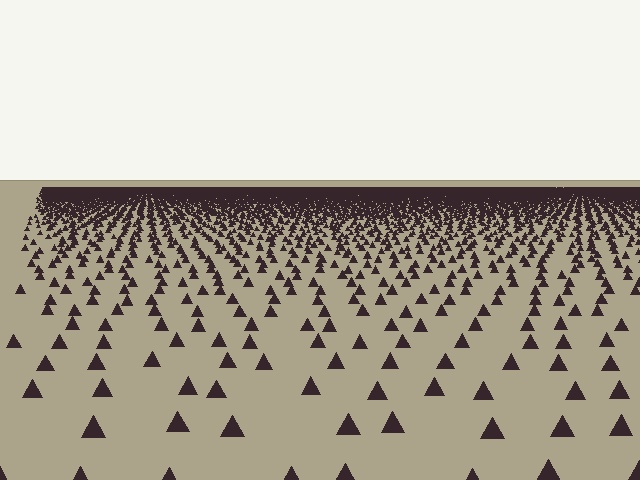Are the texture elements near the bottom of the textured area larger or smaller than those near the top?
Larger. Near the bottom, elements are closer to the viewer and appear at a bigger on-screen size.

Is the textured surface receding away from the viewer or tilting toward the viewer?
The surface is receding away from the viewer. Texture elements get smaller and denser toward the top.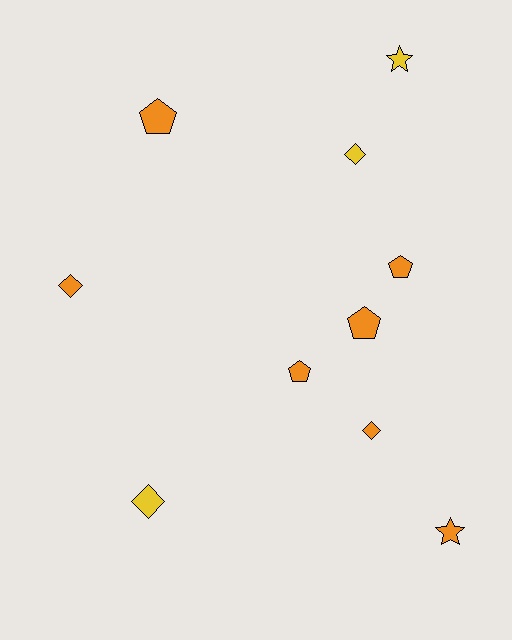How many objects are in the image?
There are 10 objects.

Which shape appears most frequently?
Pentagon, with 4 objects.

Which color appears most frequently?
Orange, with 7 objects.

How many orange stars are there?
There is 1 orange star.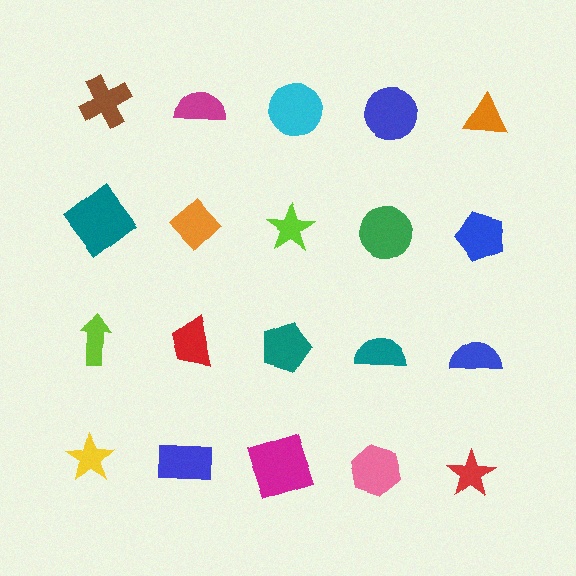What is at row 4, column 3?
A magenta square.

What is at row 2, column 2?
An orange diamond.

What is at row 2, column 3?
A lime star.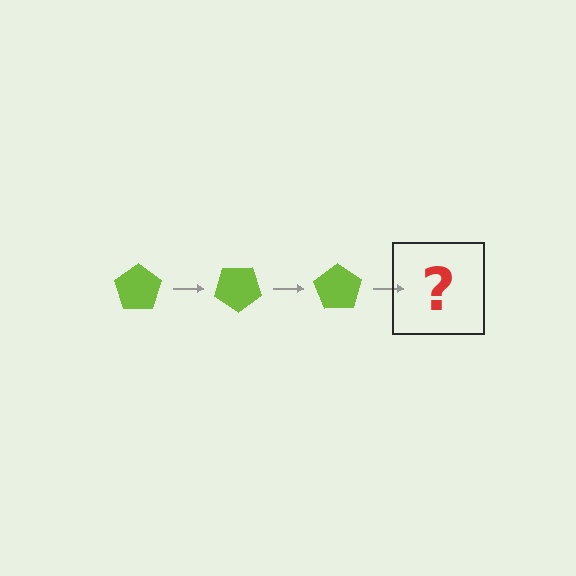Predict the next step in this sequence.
The next step is a lime pentagon rotated 105 degrees.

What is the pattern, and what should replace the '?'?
The pattern is that the pentagon rotates 35 degrees each step. The '?' should be a lime pentagon rotated 105 degrees.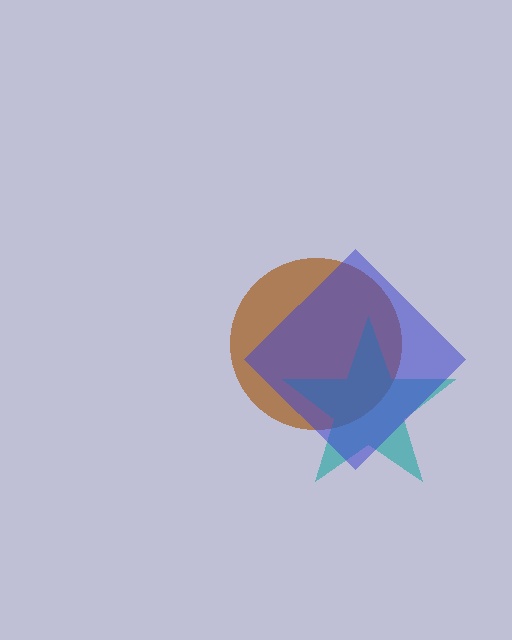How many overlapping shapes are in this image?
There are 3 overlapping shapes in the image.